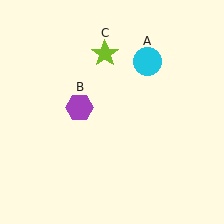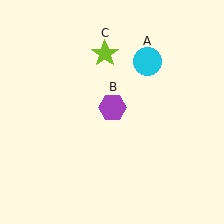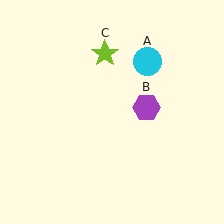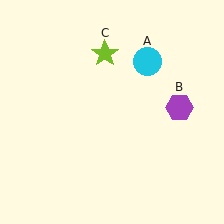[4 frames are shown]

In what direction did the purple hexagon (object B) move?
The purple hexagon (object B) moved right.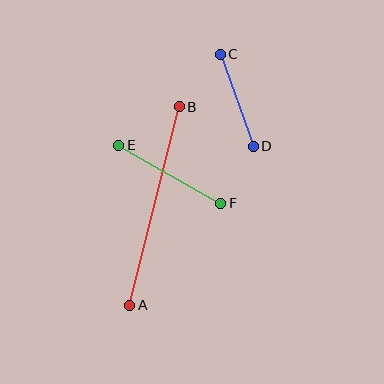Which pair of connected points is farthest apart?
Points A and B are farthest apart.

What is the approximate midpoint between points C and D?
The midpoint is at approximately (237, 100) pixels.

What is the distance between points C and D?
The distance is approximately 98 pixels.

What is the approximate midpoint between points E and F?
The midpoint is at approximately (170, 174) pixels.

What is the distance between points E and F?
The distance is approximately 117 pixels.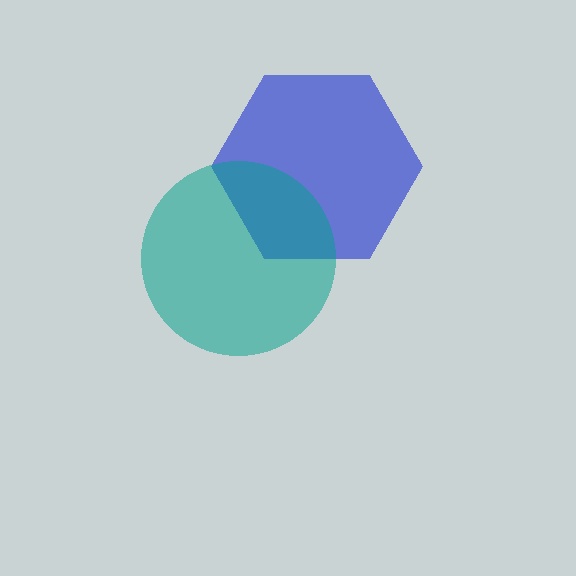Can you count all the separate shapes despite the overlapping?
Yes, there are 2 separate shapes.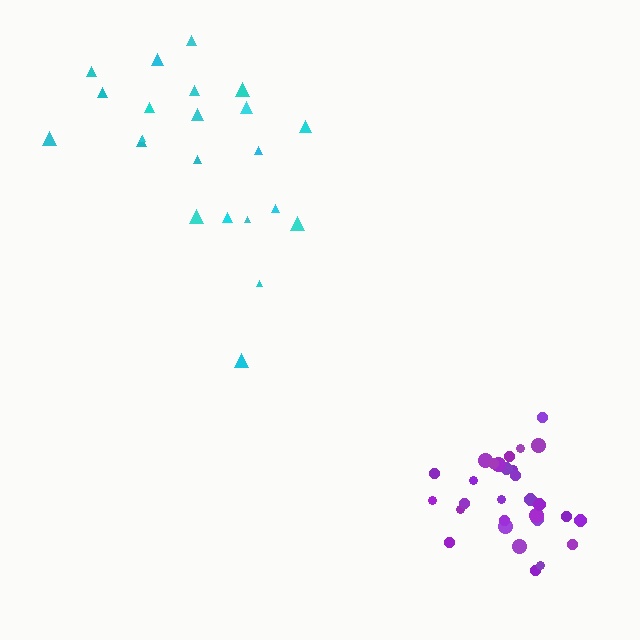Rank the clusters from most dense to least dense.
purple, cyan.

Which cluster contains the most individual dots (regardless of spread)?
Purple (29).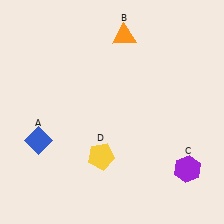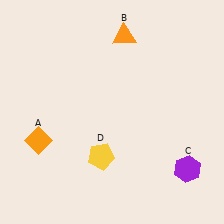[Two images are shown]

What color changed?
The diamond (A) changed from blue in Image 1 to orange in Image 2.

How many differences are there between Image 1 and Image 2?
There is 1 difference between the two images.